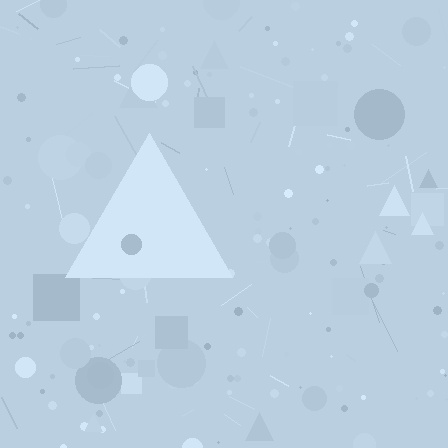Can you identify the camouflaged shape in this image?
The camouflaged shape is a triangle.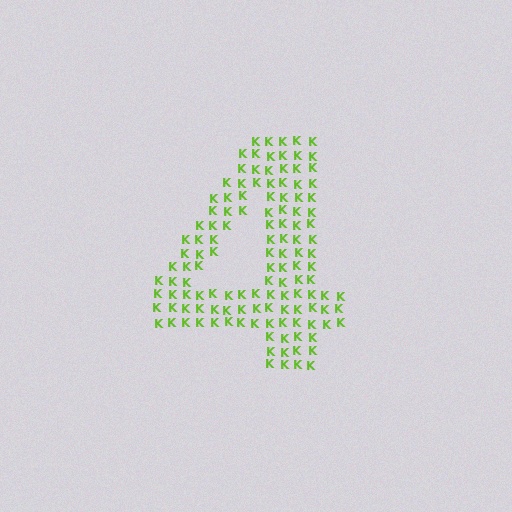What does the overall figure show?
The overall figure shows the digit 4.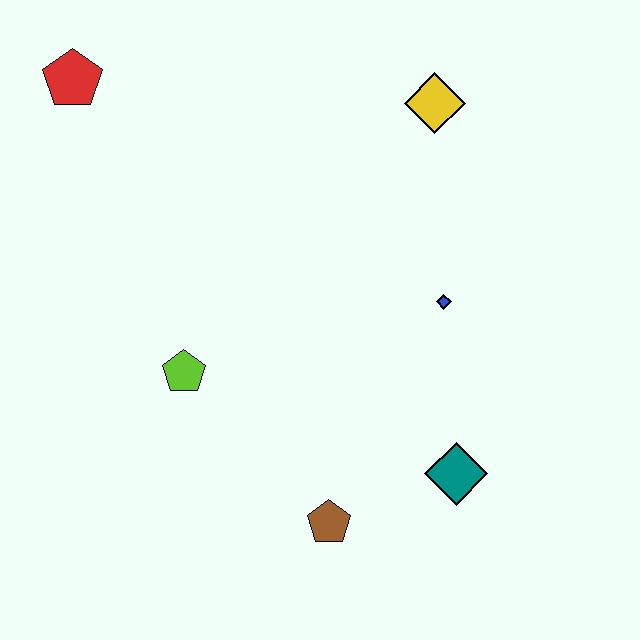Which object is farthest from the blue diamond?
The red pentagon is farthest from the blue diamond.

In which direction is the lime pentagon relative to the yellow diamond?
The lime pentagon is below the yellow diamond.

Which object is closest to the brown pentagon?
The teal diamond is closest to the brown pentagon.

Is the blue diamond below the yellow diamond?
Yes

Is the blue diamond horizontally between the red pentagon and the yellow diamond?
No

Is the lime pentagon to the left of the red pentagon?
No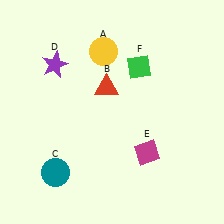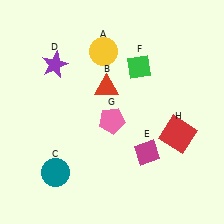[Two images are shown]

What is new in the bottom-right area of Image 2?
A red square (H) was added in the bottom-right area of Image 2.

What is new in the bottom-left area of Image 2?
A pink pentagon (G) was added in the bottom-left area of Image 2.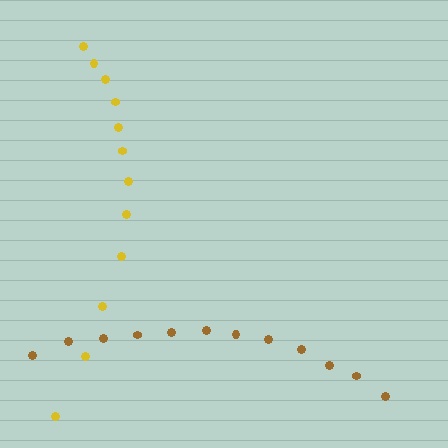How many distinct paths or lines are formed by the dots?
There are 2 distinct paths.